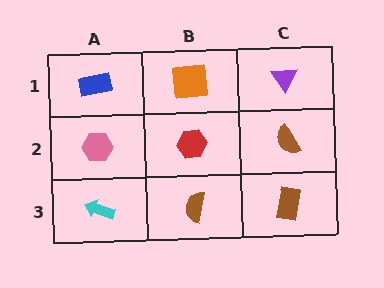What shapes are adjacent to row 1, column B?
A red hexagon (row 2, column B), a blue rectangle (row 1, column A), a purple triangle (row 1, column C).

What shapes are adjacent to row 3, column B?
A red hexagon (row 2, column B), a cyan arrow (row 3, column A), a brown rectangle (row 3, column C).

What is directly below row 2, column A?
A cyan arrow.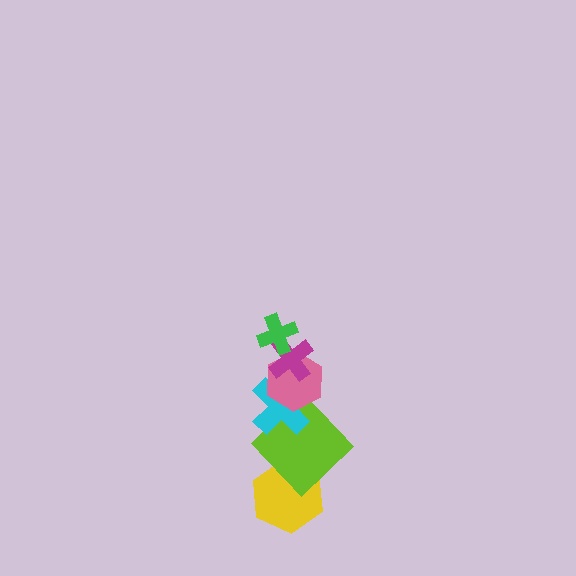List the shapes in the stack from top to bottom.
From top to bottom: the green cross, the magenta cross, the pink hexagon, the cyan cross, the lime diamond, the yellow hexagon.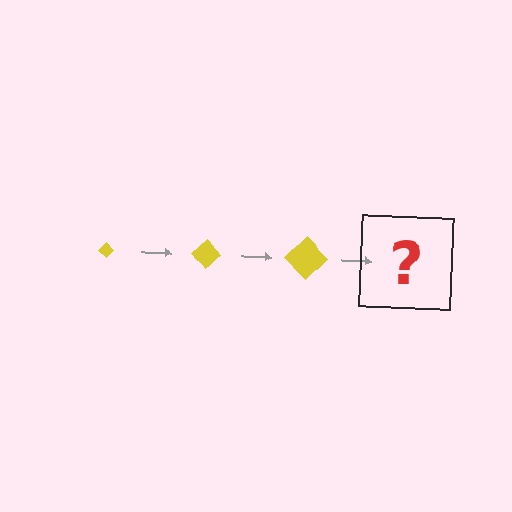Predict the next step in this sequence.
The next step is a yellow diamond, larger than the previous one.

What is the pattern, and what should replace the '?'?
The pattern is that the diamond gets progressively larger each step. The '?' should be a yellow diamond, larger than the previous one.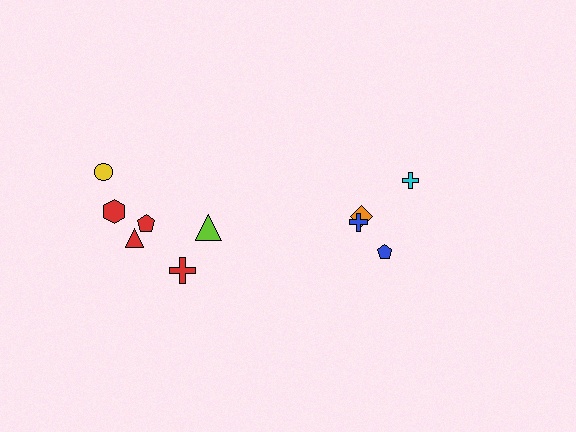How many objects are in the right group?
There are 4 objects.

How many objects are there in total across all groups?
There are 10 objects.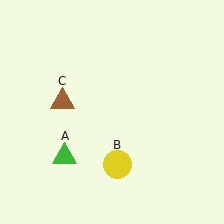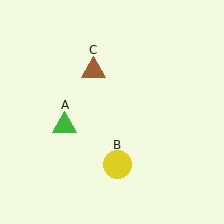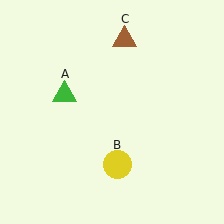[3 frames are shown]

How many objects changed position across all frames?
2 objects changed position: green triangle (object A), brown triangle (object C).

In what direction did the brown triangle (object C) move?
The brown triangle (object C) moved up and to the right.